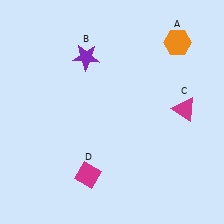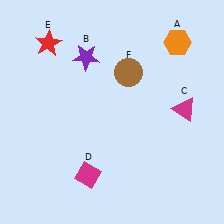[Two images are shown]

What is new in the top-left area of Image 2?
A red star (E) was added in the top-left area of Image 2.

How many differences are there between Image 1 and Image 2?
There are 2 differences between the two images.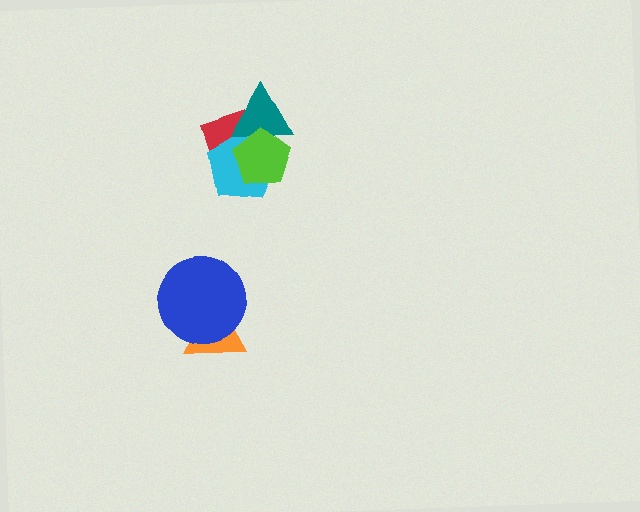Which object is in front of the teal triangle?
The lime pentagon is in front of the teal triangle.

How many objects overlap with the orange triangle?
1 object overlaps with the orange triangle.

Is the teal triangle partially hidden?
Yes, it is partially covered by another shape.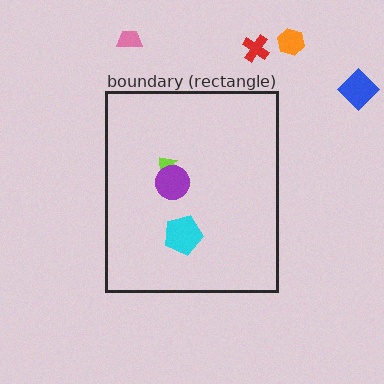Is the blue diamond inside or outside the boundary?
Outside.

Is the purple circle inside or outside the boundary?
Inside.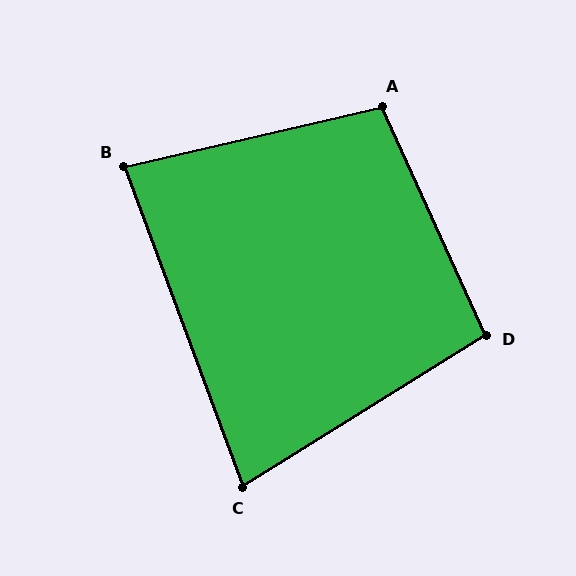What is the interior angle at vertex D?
Approximately 97 degrees (obtuse).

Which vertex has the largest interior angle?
A, at approximately 102 degrees.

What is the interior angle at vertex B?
Approximately 83 degrees (acute).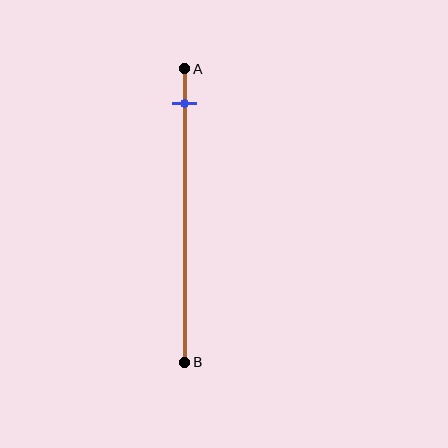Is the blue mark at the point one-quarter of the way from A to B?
No, the mark is at about 10% from A, not at the 25% one-quarter point.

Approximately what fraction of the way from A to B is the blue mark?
The blue mark is approximately 10% of the way from A to B.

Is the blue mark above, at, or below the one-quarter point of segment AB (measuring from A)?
The blue mark is above the one-quarter point of segment AB.